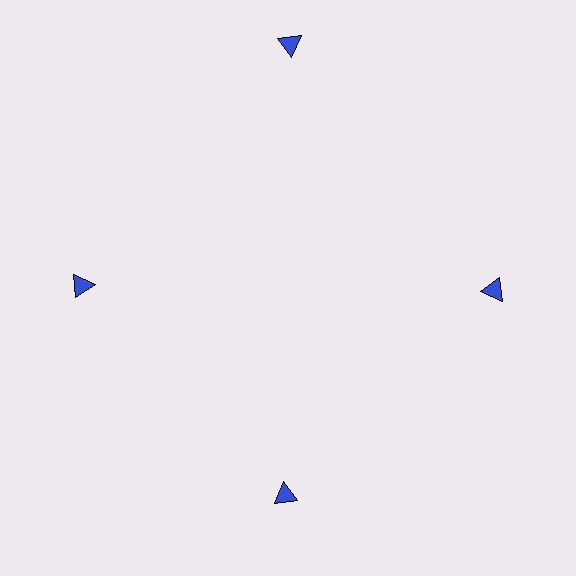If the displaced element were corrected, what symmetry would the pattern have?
It would have 4-fold rotational symmetry — the pattern would map onto itself every 90 degrees.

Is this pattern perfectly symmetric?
No. The 4 blue triangles are arranged in a ring, but one element near the 12 o'clock position is pushed outward from the center, breaking the 4-fold rotational symmetry.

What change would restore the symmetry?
The symmetry would be restored by moving it inward, back onto the ring so that all 4 triangles sit at equal angles and equal distance from the center.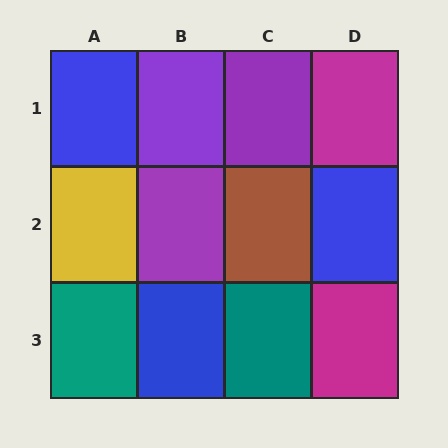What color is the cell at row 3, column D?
Magenta.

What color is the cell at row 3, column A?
Teal.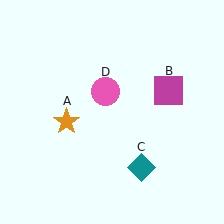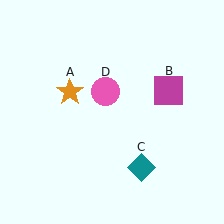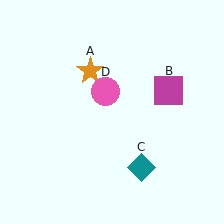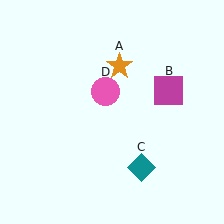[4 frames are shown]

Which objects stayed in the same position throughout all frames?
Magenta square (object B) and teal diamond (object C) and pink circle (object D) remained stationary.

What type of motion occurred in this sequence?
The orange star (object A) rotated clockwise around the center of the scene.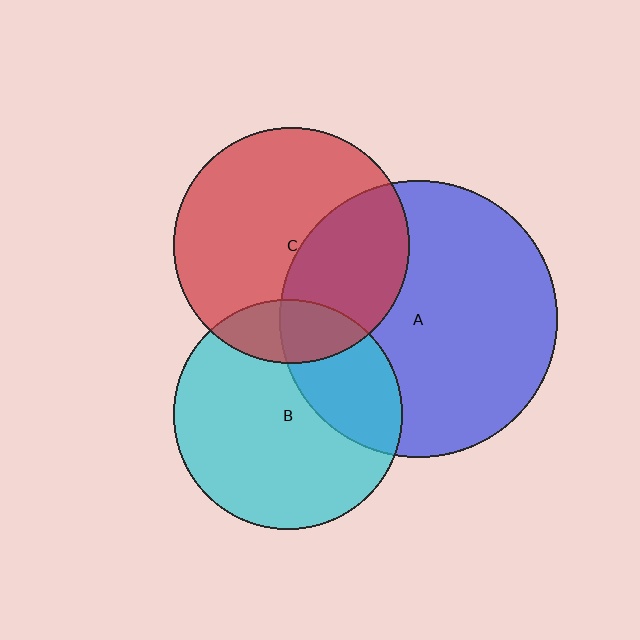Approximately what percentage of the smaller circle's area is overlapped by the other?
Approximately 35%.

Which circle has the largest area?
Circle A (blue).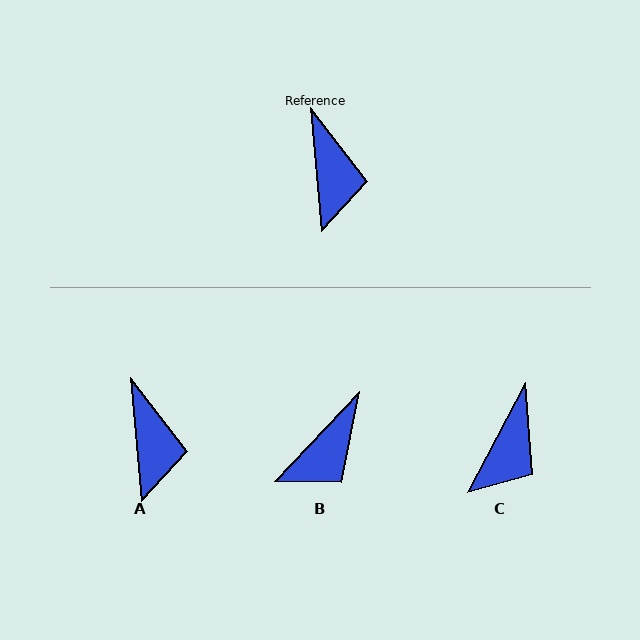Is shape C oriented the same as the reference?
No, it is off by about 33 degrees.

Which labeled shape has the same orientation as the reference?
A.